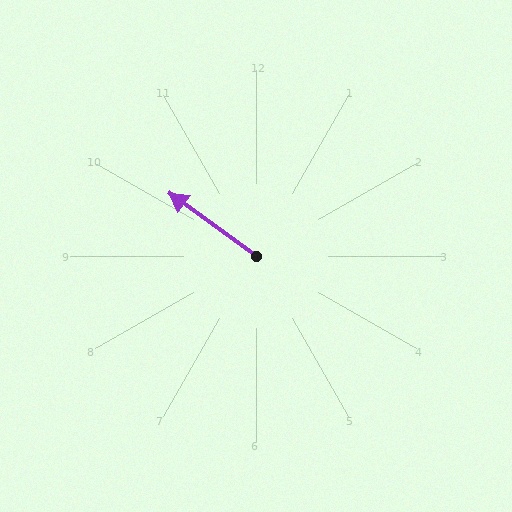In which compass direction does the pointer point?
Northwest.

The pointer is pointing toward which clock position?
Roughly 10 o'clock.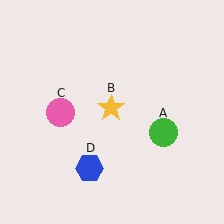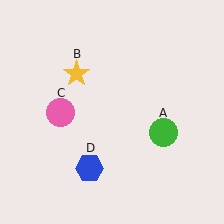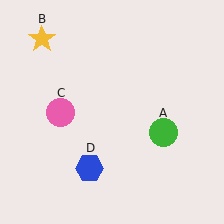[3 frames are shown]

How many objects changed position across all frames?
1 object changed position: yellow star (object B).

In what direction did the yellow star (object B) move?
The yellow star (object B) moved up and to the left.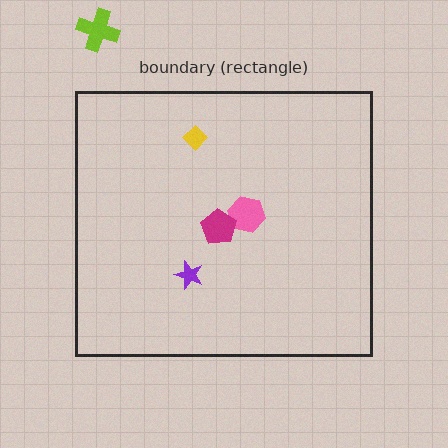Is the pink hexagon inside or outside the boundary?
Inside.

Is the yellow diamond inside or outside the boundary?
Inside.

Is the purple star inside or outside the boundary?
Inside.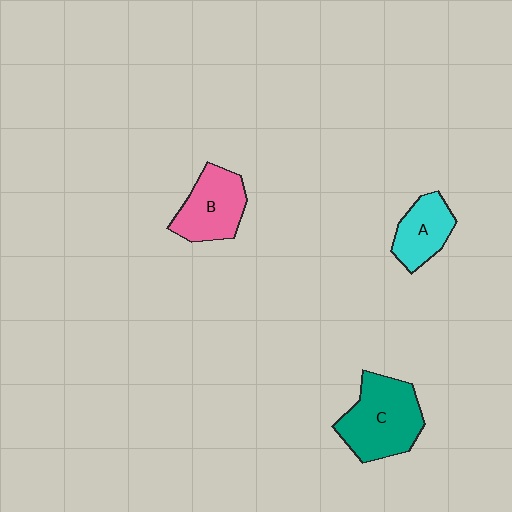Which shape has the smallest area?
Shape A (cyan).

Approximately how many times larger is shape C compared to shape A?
Approximately 1.7 times.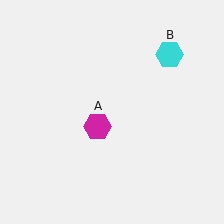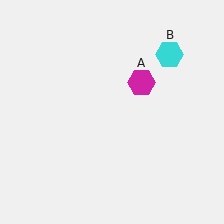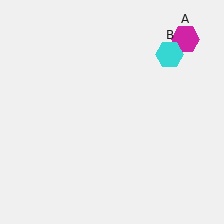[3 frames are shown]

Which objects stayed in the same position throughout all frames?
Cyan hexagon (object B) remained stationary.